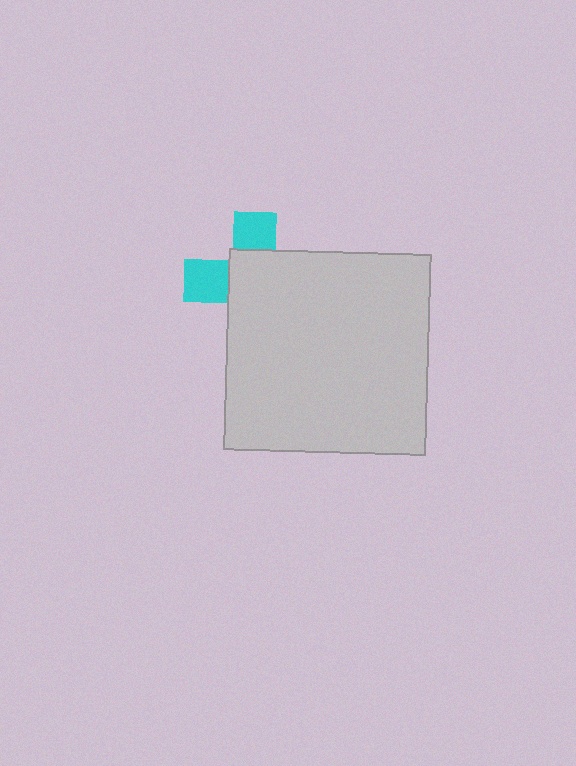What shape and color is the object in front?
The object in front is a light gray square.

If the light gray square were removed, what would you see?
You would see the complete cyan cross.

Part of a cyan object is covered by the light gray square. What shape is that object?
It is a cross.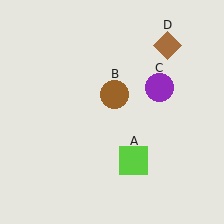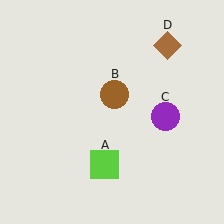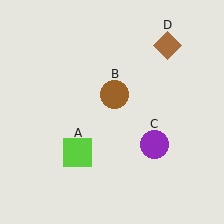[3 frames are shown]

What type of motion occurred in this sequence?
The lime square (object A), purple circle (object C) rotated clockwise around the center of the scene.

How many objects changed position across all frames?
2 objects changed position: lime square (object A), purple circle (object C).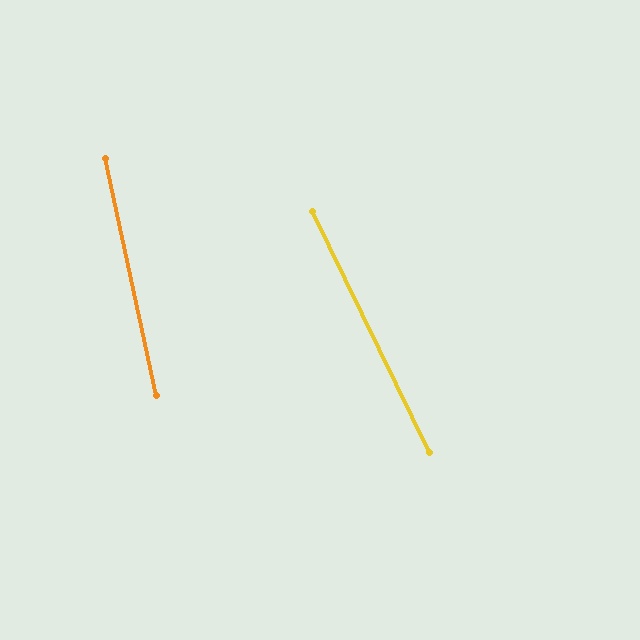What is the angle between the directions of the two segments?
Approximately 14 degrees.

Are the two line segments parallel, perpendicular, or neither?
Neither parallel nor perpendicular — they differ by about 14°.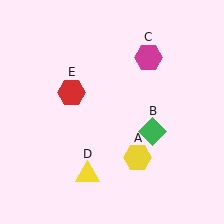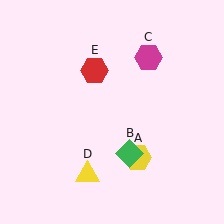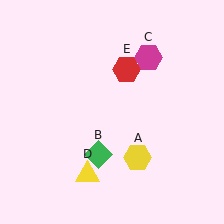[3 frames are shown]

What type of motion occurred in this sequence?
The green diamond (object B), red hexagon (object E) rotated clockwise around the center of the scene.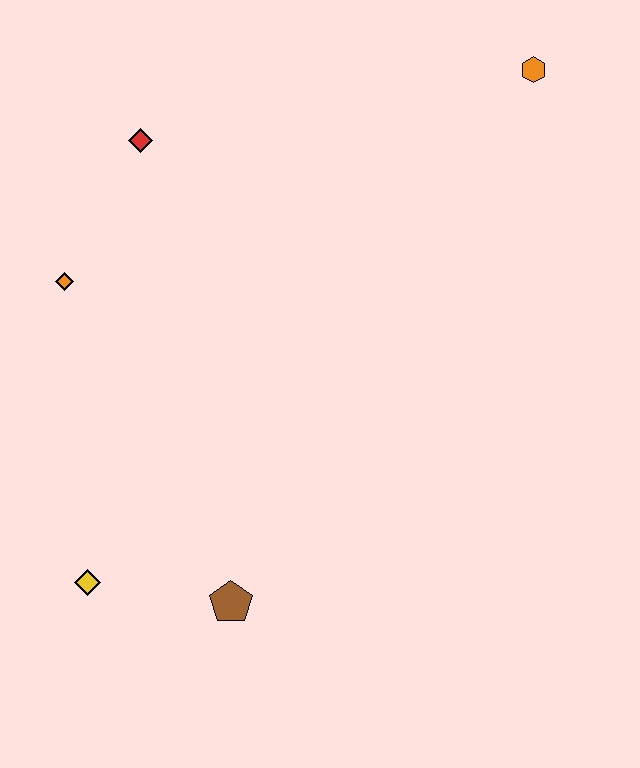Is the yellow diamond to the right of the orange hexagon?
No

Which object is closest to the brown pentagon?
The yellow diamond is closest to the brown pentagon.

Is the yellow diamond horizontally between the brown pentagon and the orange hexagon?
No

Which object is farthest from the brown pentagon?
The orange hexagon is farthest from the brown pentagon.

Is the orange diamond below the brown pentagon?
No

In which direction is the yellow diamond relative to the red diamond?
The yellow diamond is below the red diamond.